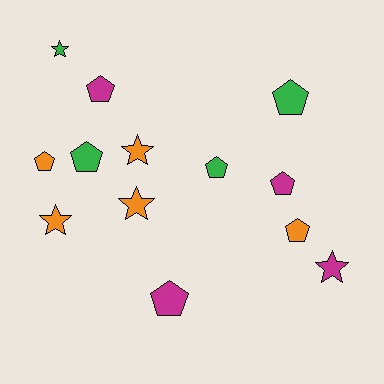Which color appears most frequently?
Orange, with 5 objects.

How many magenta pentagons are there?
There are 3 magenta pentagons.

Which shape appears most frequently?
Pentagon, with 8 objects.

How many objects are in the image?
There are 13 objects.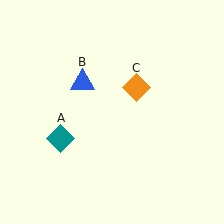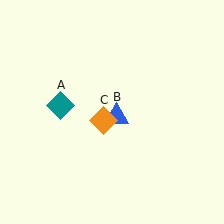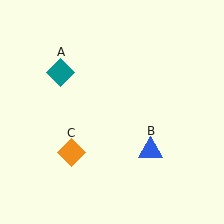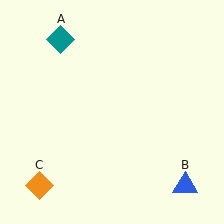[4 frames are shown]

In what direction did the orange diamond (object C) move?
The orange diamond (object C) moved down and to the left.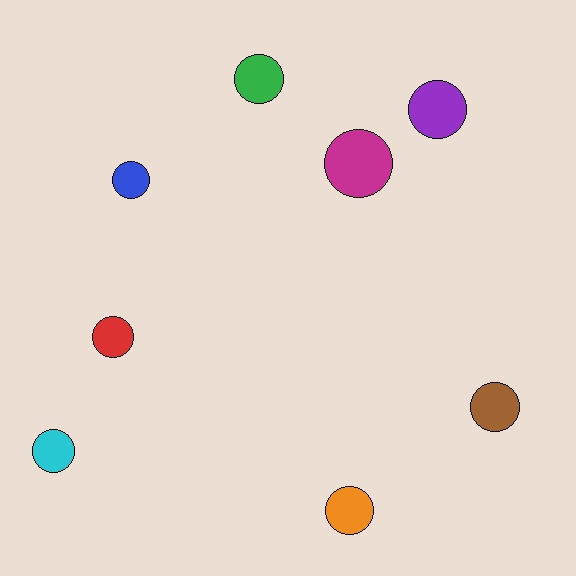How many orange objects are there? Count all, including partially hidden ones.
There is 1 orange object.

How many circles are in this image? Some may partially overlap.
There are 8 circles.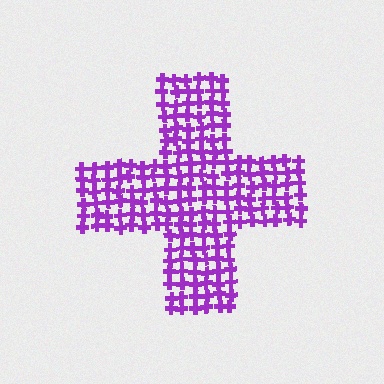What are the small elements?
The small elements are crosses.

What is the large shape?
The large shape is a cross.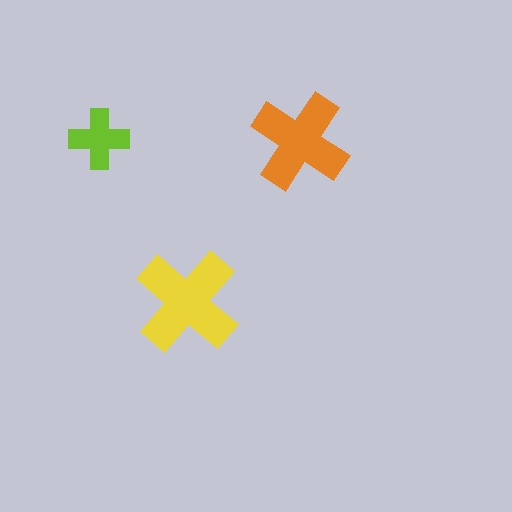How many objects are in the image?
There are 3 objects in the image.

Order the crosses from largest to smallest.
the yellow one, the orange one, the lime one.